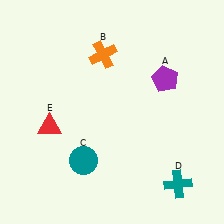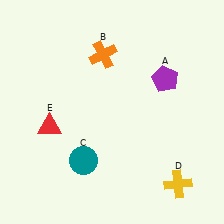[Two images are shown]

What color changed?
The cross (D) changed from teal in Image 1 to yellow in Image 2.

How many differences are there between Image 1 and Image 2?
There is 1 difference between the two images.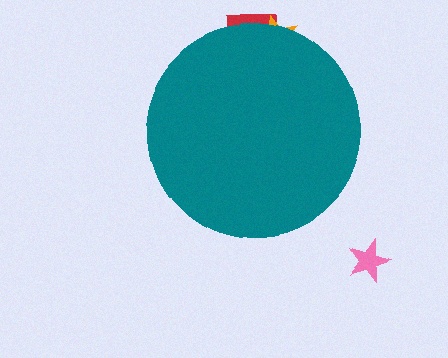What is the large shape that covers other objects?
A teal circle.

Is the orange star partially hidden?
Yes, the orange star is partially hidden behind the teal circle.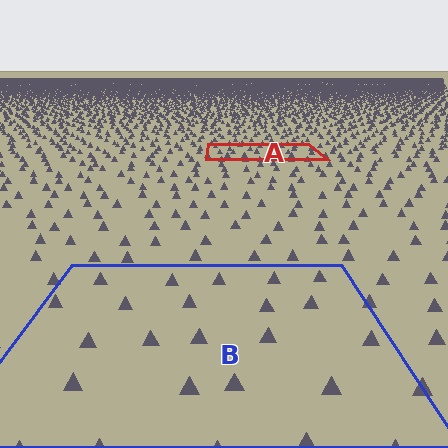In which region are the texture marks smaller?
The texture marks are smaller in region A, because it is farther away.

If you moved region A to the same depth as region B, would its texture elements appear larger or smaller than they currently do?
They would appear larger. At a closer depth, the same texture elements are projected at a bigger on-screen size.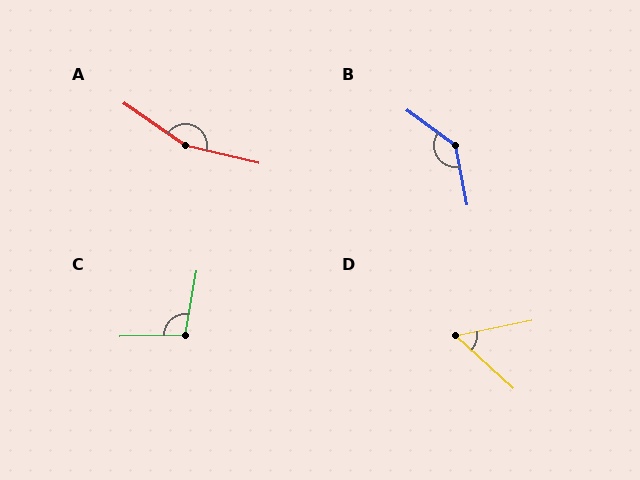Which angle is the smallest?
D, at approximately 54 degrees.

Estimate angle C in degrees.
Approximately 101 degrees.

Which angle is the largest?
A, at approximately 159 degrees.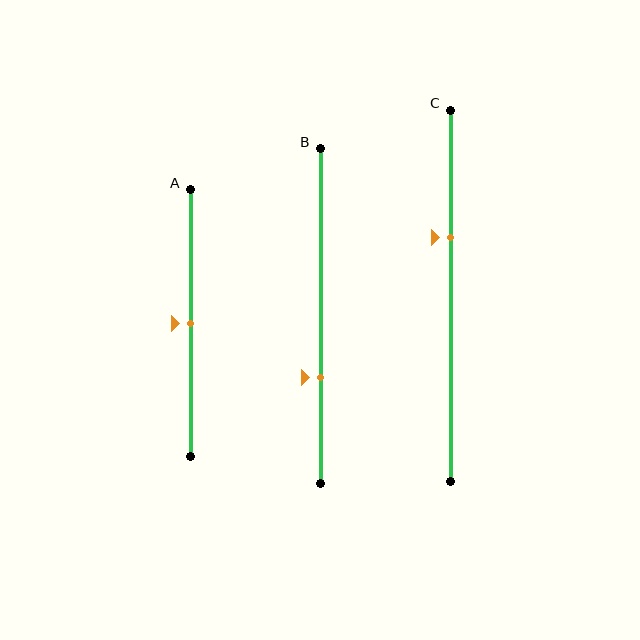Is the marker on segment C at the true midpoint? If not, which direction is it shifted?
No, the marker on segment C is shifted upward by about 16% of the segment length.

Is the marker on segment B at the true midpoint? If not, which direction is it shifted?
No, the marker on segment B is shifted downward by about 18% of the segment length.